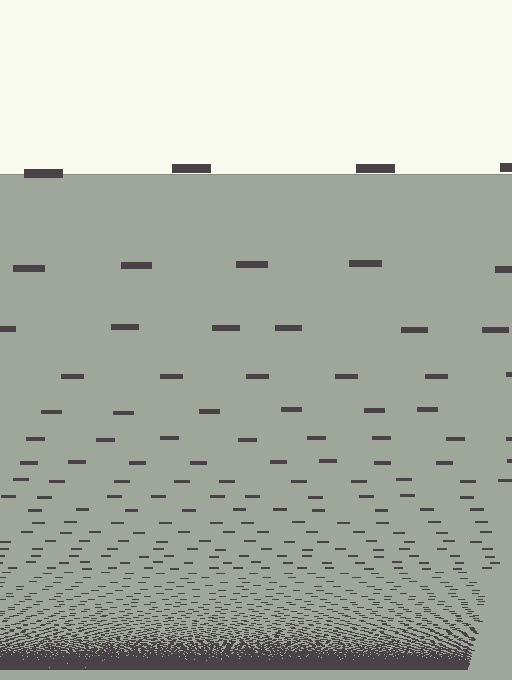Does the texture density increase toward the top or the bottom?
Density increases toward the bottom.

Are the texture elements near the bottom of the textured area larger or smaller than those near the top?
Smaller. The gradient is inverted — elements near the bottom are smaller and denser.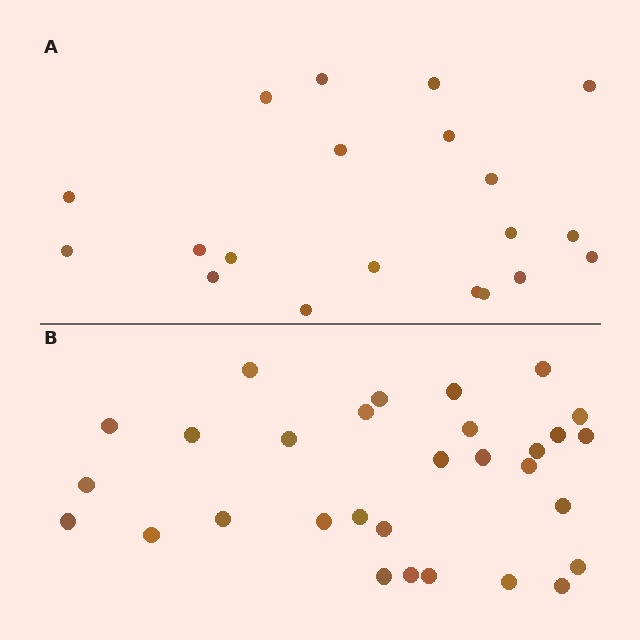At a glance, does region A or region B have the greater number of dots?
Region B (the bottom region) has more dots.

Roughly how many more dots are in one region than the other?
Region B has roughly 10 or so more dots than region A.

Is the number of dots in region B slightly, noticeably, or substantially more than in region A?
Region B has substantially more. The ratio is roughly 1.5 to 1.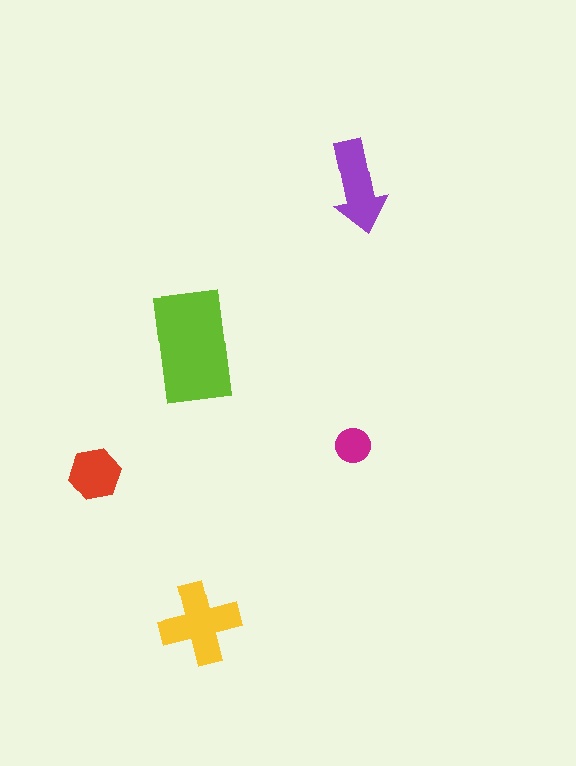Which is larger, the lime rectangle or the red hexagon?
The lime rectangle.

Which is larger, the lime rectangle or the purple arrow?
The lime rectangle.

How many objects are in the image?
There are 5 objects in the image.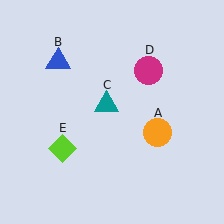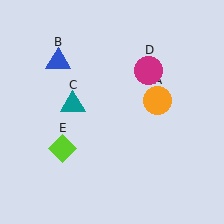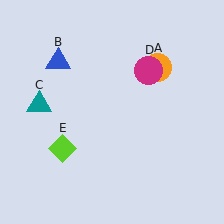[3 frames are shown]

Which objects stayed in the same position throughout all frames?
Blue triangle (object B) and magenta circle (object D) and lime diamond (object E) remained stationary.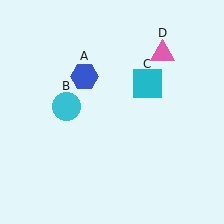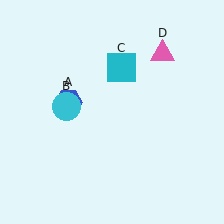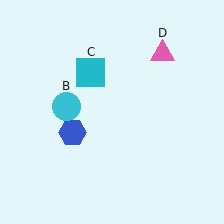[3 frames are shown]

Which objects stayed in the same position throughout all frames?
Cyan circle (object B) and pink triangle (object D) remained stationary.